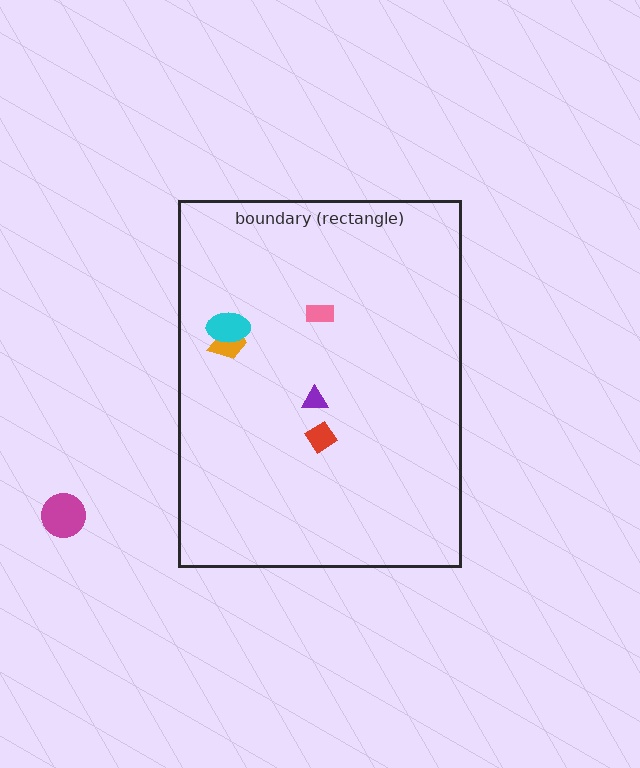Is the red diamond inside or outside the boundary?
Inside.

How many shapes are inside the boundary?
5 inside, 1 outside.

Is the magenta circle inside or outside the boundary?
Outside.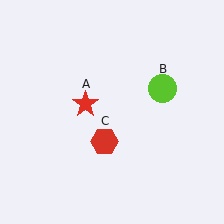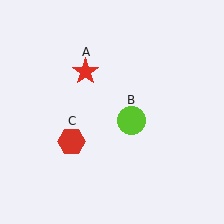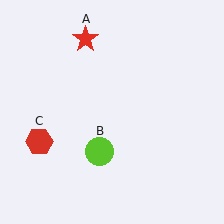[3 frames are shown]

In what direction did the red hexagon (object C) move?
The red hexagon (object C) moved left.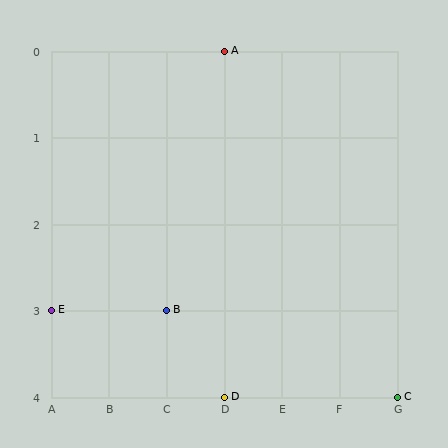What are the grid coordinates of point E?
Point E is at grid coordinates (A, 3).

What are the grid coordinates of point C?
Point C is at grid coordinates (G, 4).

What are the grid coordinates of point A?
Point A is at grid coordinates (D, 0).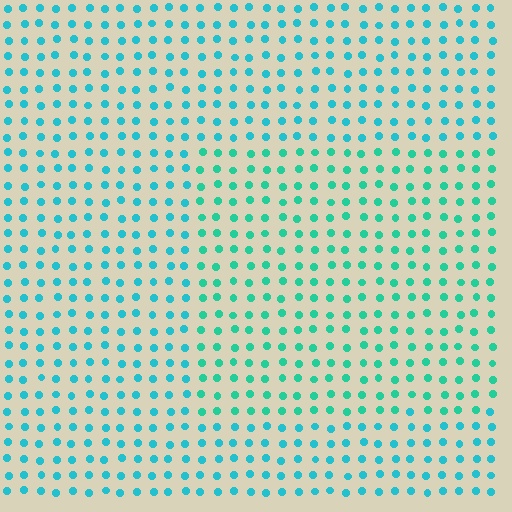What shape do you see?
I see a rectangle.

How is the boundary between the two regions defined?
The boundary is defined purely by a slight shift in hue (about 23 degrees). Spacing, size, and orientation are identical on both sides.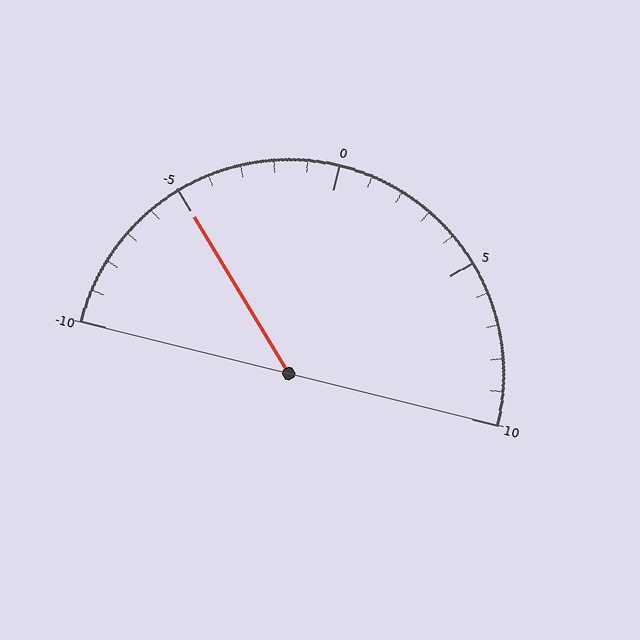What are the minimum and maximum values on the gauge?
The gauge ranges from -10 to 10.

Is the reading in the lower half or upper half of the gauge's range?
The reading is in the lower half of the range (-10 to 10).